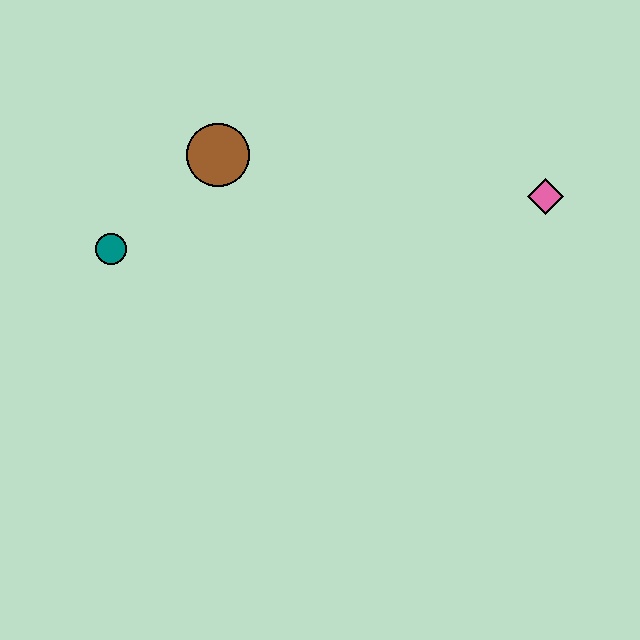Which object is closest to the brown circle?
The teal circle is closest to the brown circle.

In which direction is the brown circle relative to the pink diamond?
The brown circle is to the left of the pink diamond.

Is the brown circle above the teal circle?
Yes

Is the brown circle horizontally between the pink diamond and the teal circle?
Yes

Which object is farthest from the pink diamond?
The teal circle is farthest from the pink diamond.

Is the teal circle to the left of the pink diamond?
Yes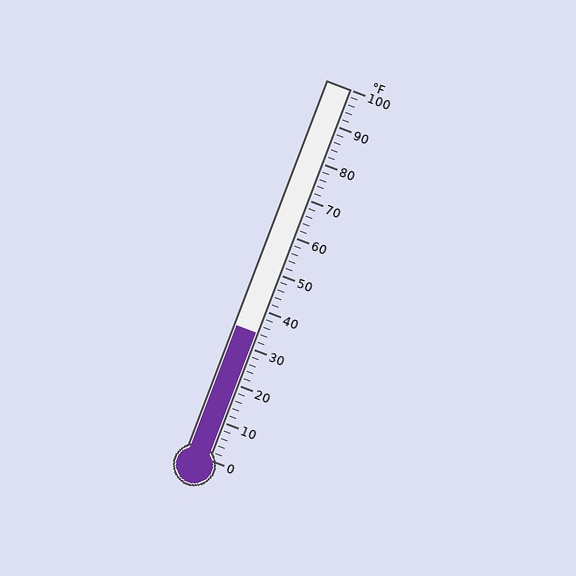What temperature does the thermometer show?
The thermometer shows approximately 34°F.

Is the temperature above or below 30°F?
The temperature is above 30°F.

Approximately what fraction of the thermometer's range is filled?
The thermometer is filled to approximately 35% of its range.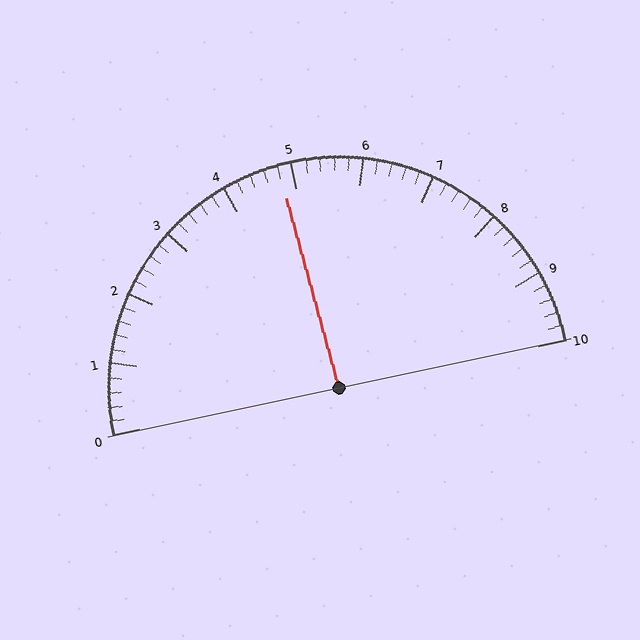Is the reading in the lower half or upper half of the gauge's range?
The reading is in the lower half of the range (0 to 10).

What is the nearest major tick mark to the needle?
The nearest major tick mark is 5.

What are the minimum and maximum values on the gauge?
The gauge ranges from 0 to 10.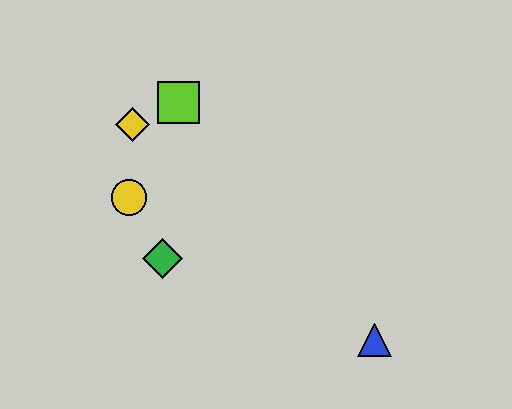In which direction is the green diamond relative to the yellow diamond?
The green diamond is below the yellow diamond.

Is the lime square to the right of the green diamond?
Yes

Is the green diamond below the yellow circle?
Yes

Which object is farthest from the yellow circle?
The blue triangle is farthest from the yellow circle.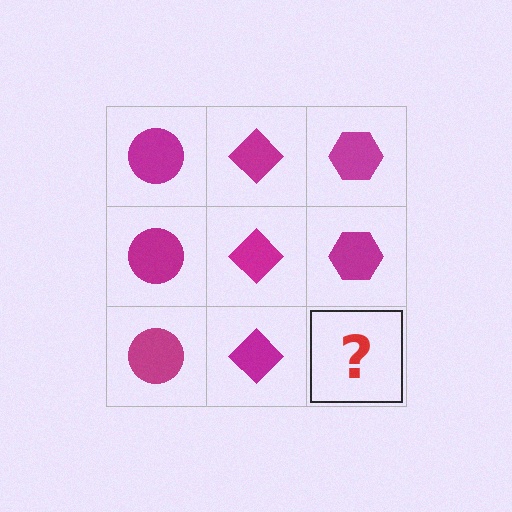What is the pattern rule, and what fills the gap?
The rule is that each column has a consistent shape. The gap should be filled with a magenta hexagon.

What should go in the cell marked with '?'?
The missing cell should contain a magenta hexagon.